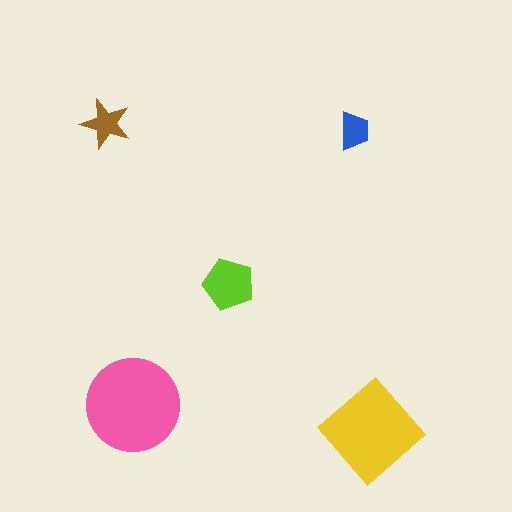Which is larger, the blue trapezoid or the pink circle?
The pink circle.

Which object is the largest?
The pink circle.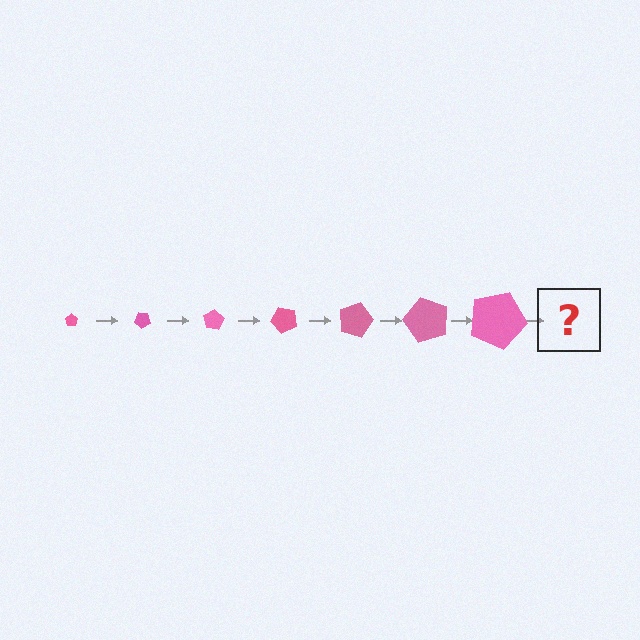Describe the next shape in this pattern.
It should be a pentagon, larger than the previous one and rotated 280 degrees from the start.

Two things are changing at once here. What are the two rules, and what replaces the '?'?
The two rules are that the pentagon grows larger each step and it rotates 40 degrees each step. The '?' should be a pentagon, larger than the previous one and rotated 280 degrees from the start.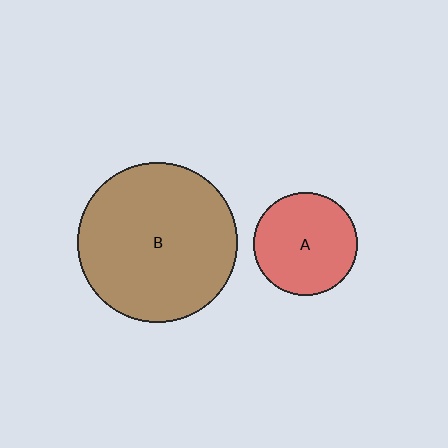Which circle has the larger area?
Circle B (brown).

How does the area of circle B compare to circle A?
Approximately 2.4 times.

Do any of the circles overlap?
No, none of the circles overlap.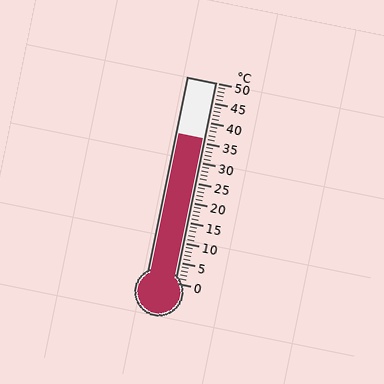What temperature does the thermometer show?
The thermometer shows approximately 36°C.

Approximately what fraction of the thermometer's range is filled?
The thermometer is filled to approximately 70% of its range.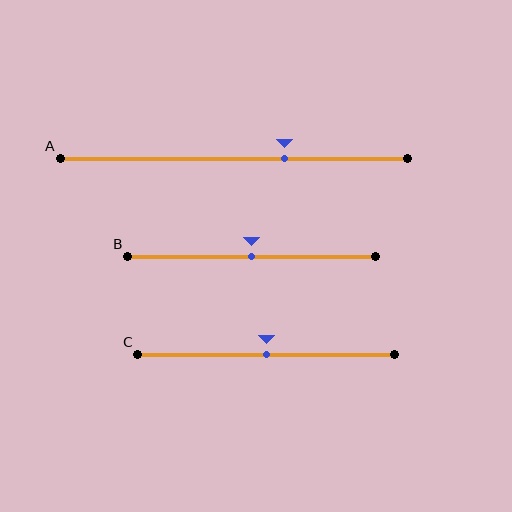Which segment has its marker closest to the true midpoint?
Segment B has its marker closest to the true midpoint.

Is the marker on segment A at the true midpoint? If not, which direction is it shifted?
No, the marker on segment A is shifted to the right by about 15% of the segment length.